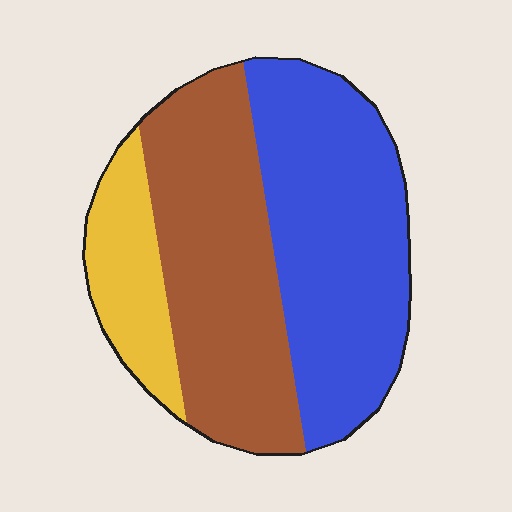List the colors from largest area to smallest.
From largest to smallest: blue, brown, yellow.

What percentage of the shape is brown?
Brown takes up about two fifths (2/5) of the shape.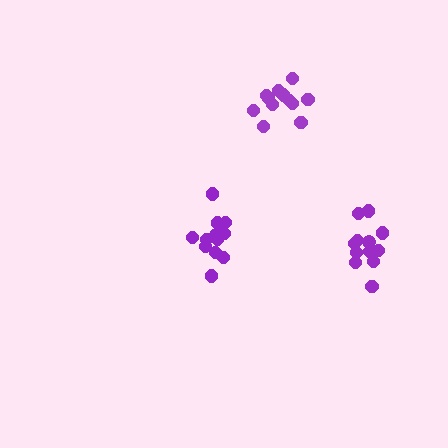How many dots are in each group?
Group 1: 12 dots, Group 2: 14 dots, Group 3: 12 dots (38 total).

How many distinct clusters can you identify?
There are 3 distinct clusters.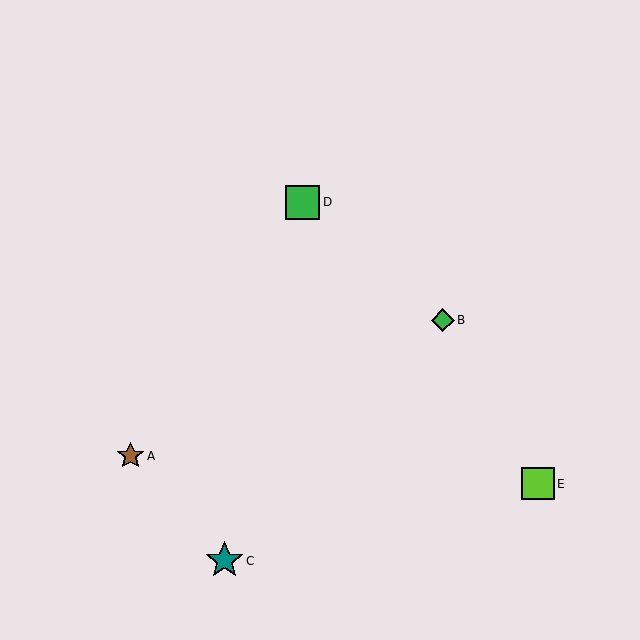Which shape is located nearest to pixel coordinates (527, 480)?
The lime square (labeled E) at (538, 484) is nearest to that location.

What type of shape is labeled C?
Shape C is a teal star.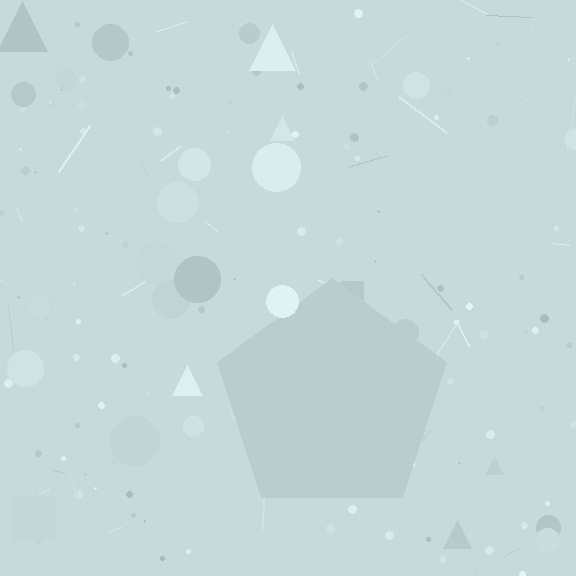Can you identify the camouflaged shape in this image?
The camouflaged shape is a pentagon.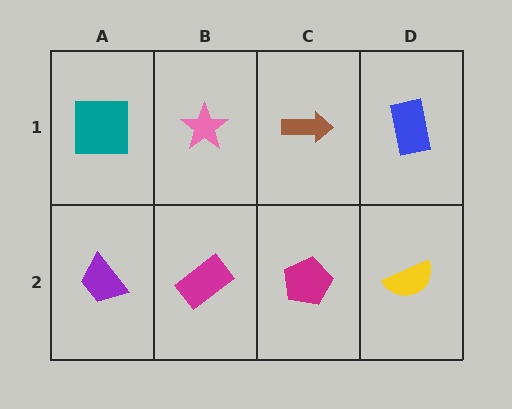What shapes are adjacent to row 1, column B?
A magenta rectangle (row 2, column B), a teal square (row 1, column A), a brown arrow (row 1, column C).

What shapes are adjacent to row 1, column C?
A magenta pentagon (row 2, column C), a pink star (row 1, column B), a blue rectangle (row 1, column D).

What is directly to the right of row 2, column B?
A magenta pentagon.